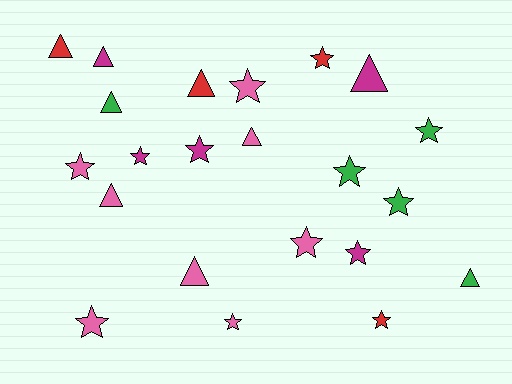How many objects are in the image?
There are 22 objects.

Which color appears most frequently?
Pink, with 8 objects.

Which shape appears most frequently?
Star, with 13 objects.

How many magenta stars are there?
There are 3 magenta stars.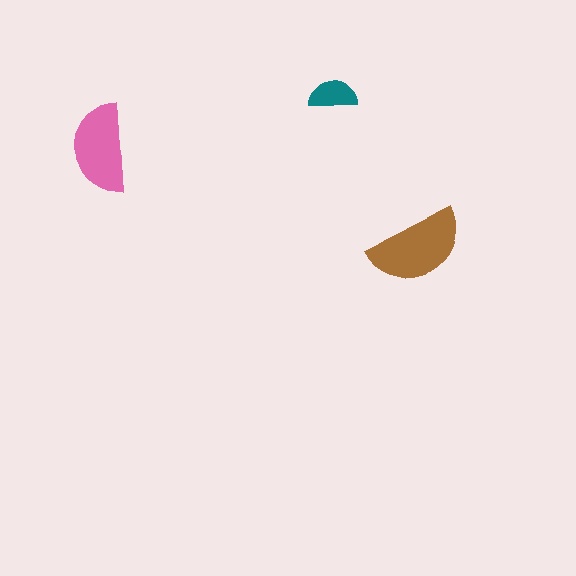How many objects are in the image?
There are 3 objects in the image.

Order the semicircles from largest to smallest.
the brown one, the pink one, the teal one.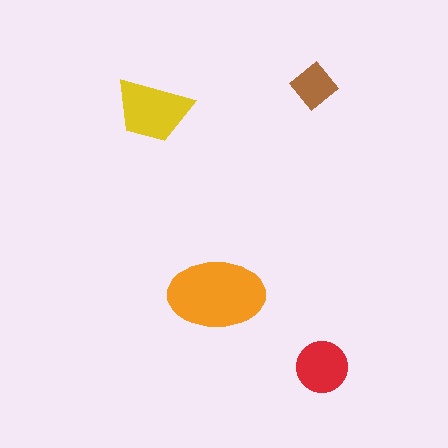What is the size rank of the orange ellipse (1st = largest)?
1st.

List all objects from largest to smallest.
The orange ellipse, the yellow trapezoid, the red circle, the brown diamond.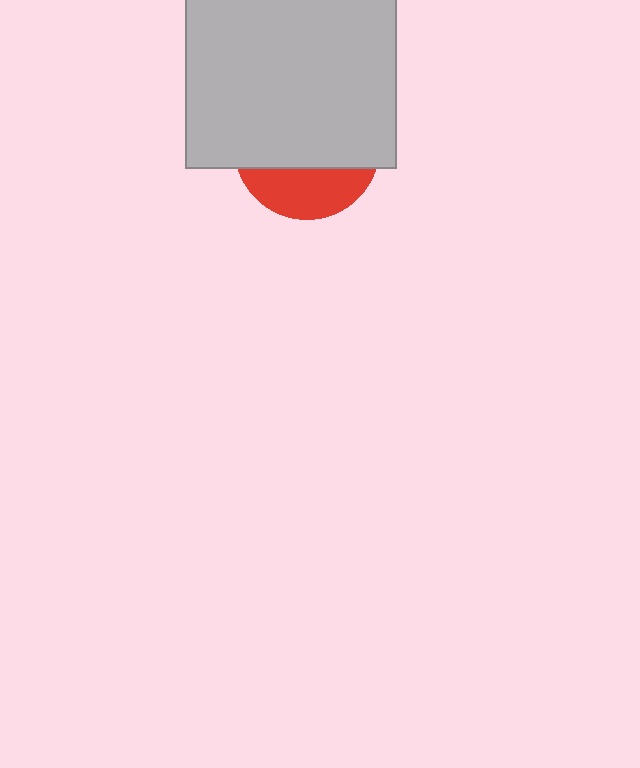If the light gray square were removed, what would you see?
You would see the complete red circle.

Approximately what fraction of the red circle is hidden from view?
Roughly 70% of the red circle is hidden behind the light gray square.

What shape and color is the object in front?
The object in front is a light gray square.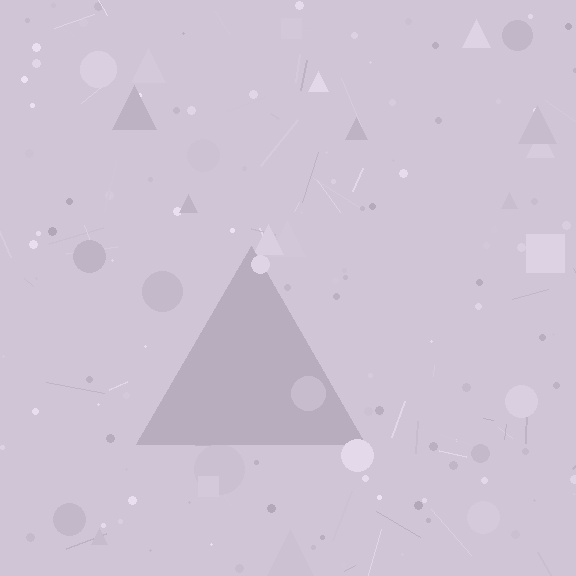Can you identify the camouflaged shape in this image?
The camouflaged shape is a triangle.